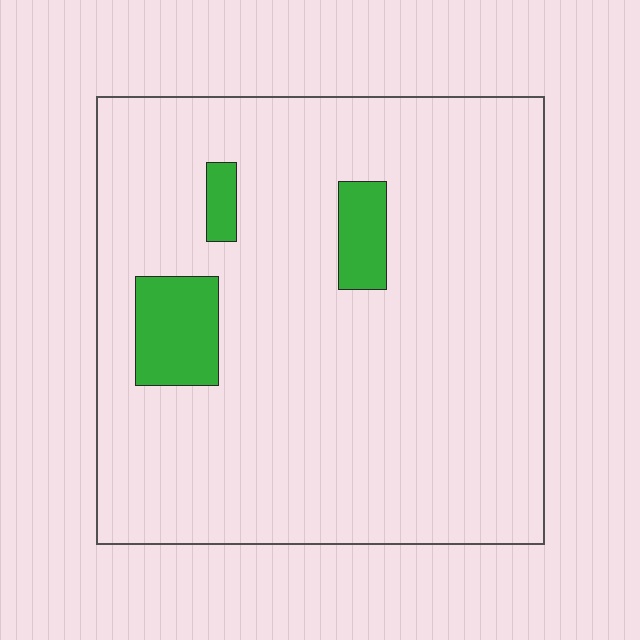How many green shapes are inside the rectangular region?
3.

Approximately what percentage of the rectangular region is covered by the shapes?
Approximately 10%.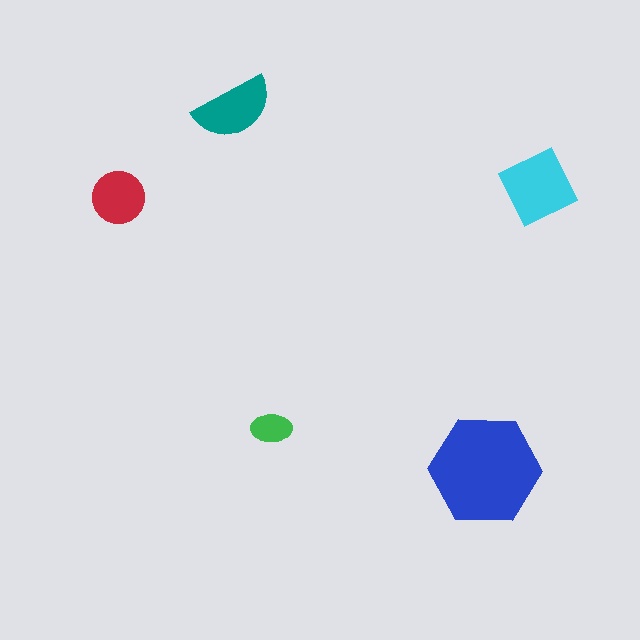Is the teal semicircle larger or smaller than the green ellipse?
Larger.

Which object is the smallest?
The green ellipse.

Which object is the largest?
The blue hexagon.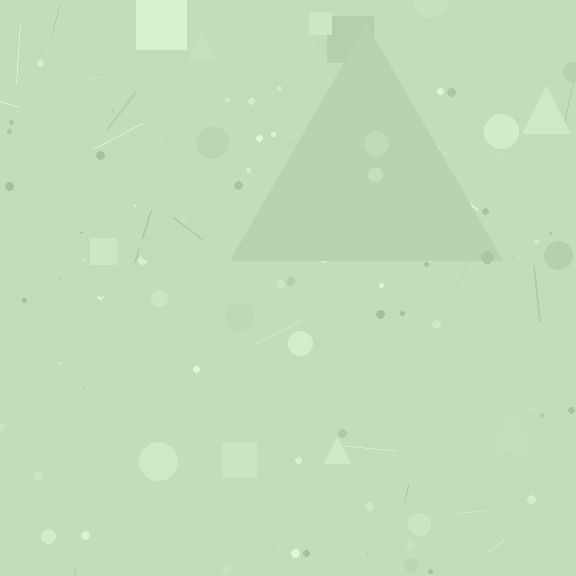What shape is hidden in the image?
A triangle is hidden in the image.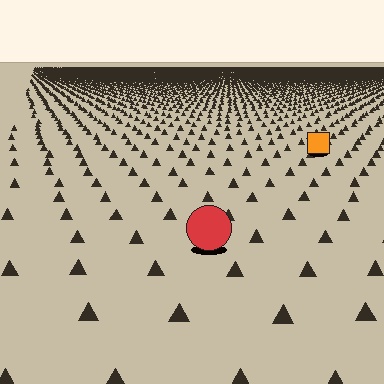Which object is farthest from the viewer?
The orange square is farthest from the viewer. It appears smaller and the ground texture around it is denser.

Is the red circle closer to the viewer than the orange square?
Yes. The red circle is closer — you can tell from the texture gradient: the ground texture is coarser near it.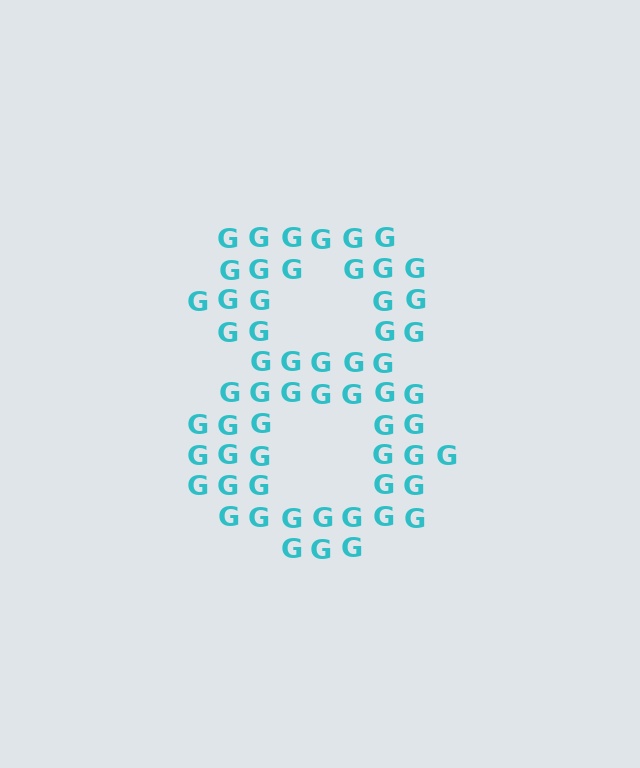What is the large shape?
The large shape is the digit 8.